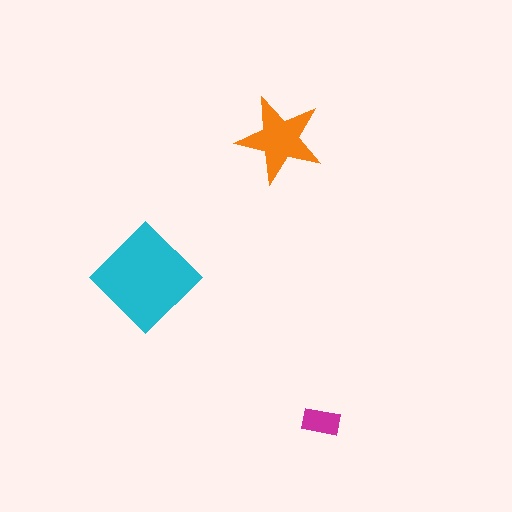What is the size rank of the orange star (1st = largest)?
2nd.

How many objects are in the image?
There are 3 objects in the image.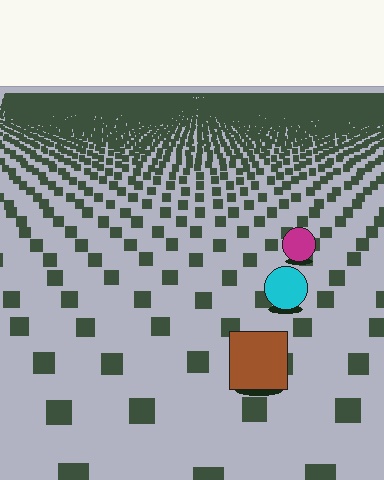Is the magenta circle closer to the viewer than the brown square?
No. The brown square is closer — you can tell from the texture gradient: the ground texture is coarser near it.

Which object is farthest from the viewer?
The magenta circle is farthest from the viewer. It appears smaller and the ground texture around it is denser.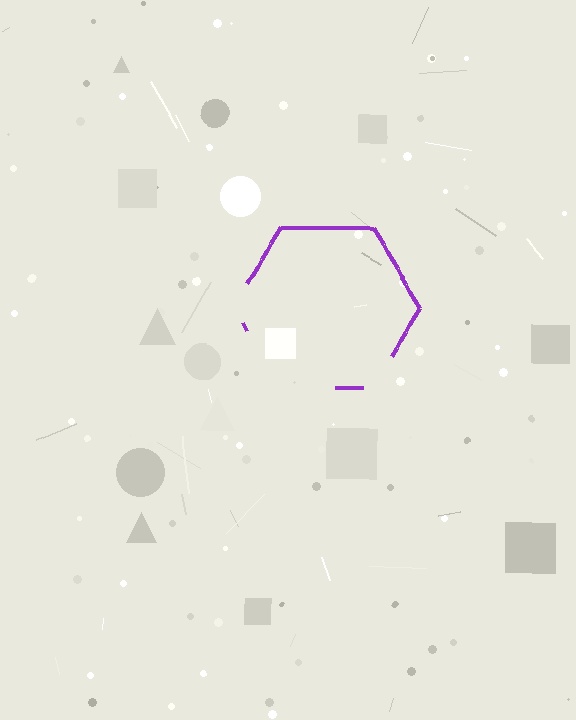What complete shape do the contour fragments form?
The contour fragments form a hexagon.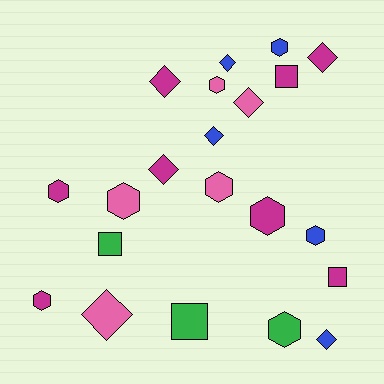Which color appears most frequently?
Magenta, with 8 objects.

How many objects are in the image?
There are 21 objects.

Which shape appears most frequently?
Hexagon, with 9 objects.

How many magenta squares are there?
There are 2 magenta squares.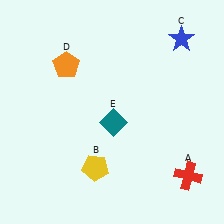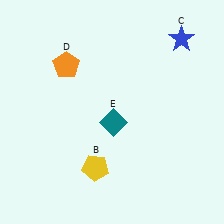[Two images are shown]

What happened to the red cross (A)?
The red cross (A) was removed in Image 2. It was in the bottom-right area of Image 1.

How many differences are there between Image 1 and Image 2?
There is 1 difference between the two images.